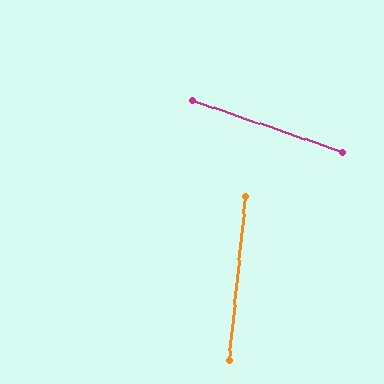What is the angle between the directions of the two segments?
Approximately 77 degrees.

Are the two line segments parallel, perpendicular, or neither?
Neither parallel nor perpendicular — they differ by about 77°.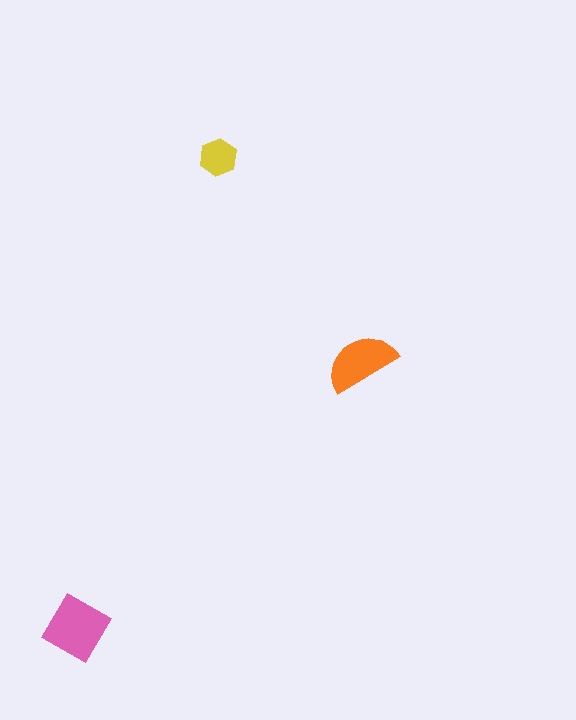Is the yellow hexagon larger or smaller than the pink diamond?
Smaller.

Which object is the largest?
The pink diamond.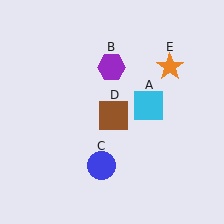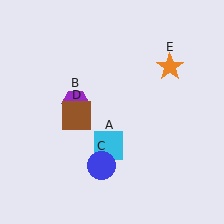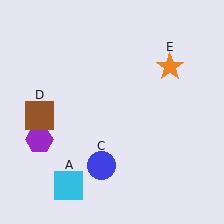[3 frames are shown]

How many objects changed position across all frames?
3 objects changed position: cyan square (object A), purple hexagon (object B), brown square (object D).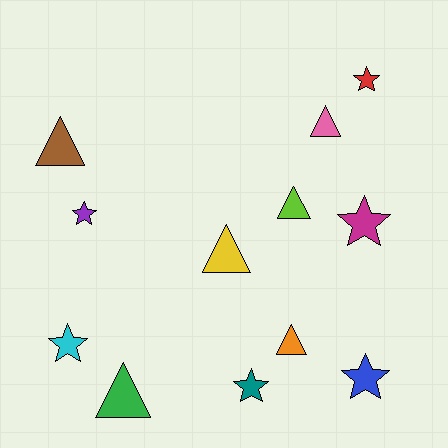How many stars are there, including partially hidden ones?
There are 6 stars.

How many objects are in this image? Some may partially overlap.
There are 12 objects.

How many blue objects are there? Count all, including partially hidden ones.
There is 1 blue object.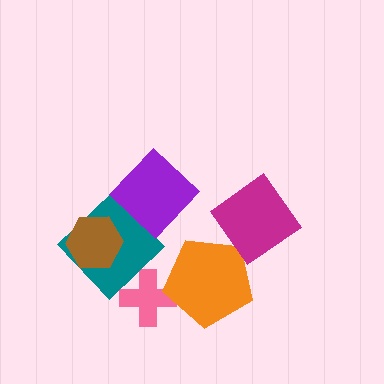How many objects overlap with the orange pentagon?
1 object overlaps with the orange pentagon.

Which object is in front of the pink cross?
The orange pentagon is in front of the pink cross.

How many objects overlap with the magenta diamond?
0 objects overlap with the magenta diamond.